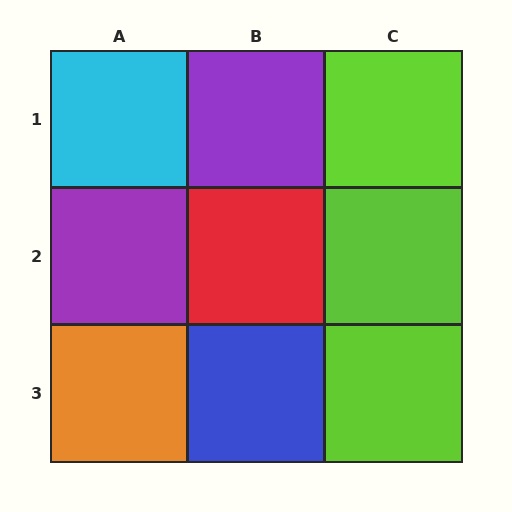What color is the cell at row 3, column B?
Blue.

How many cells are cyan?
1 cell is cyan.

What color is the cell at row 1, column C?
Lime.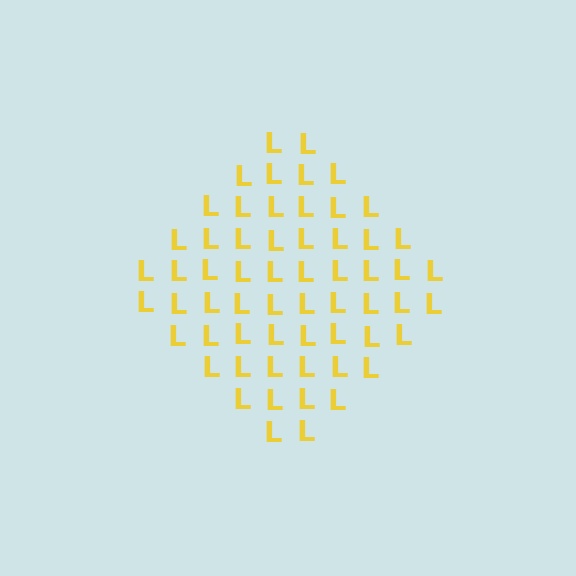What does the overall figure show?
The overall figure shows a diamond.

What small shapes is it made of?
It is made of small letter L's.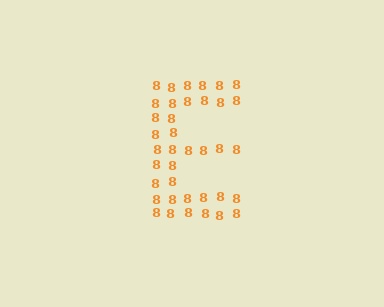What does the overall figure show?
The overall figure shows the letter E.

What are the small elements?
The small elements are digit 8's.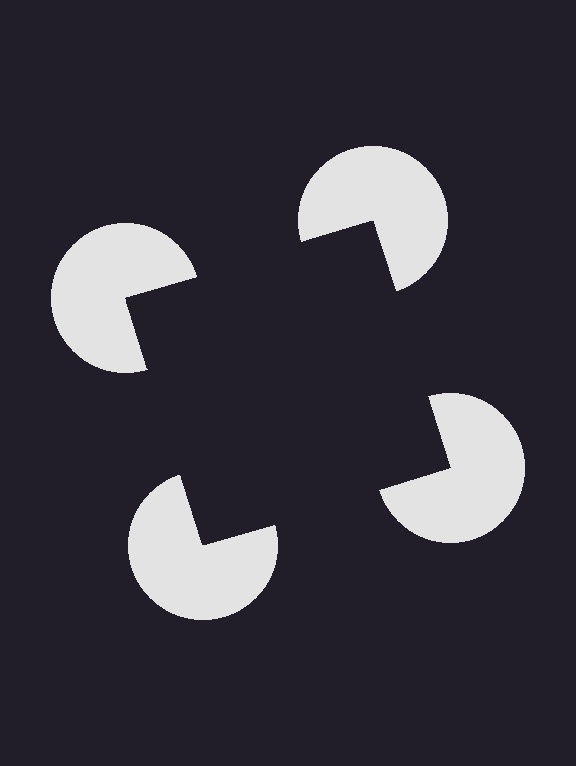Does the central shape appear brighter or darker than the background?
It typically appears slightly darker than the background, even though no actual brightness change is drawn.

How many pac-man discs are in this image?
There are 4 — one at each vertex of the illusory square.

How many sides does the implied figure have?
4 sides.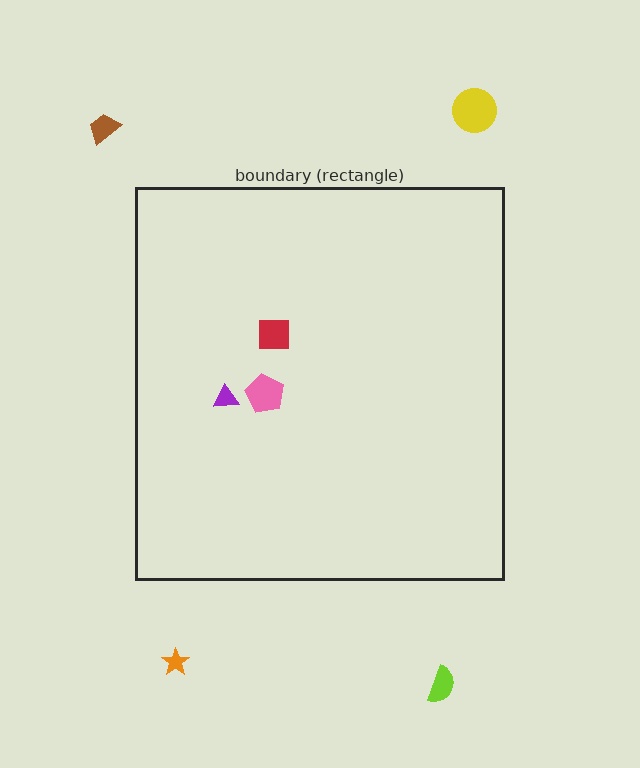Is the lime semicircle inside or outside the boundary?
Outside.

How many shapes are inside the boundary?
3 inside, 4 outside.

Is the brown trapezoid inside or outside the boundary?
Outside.